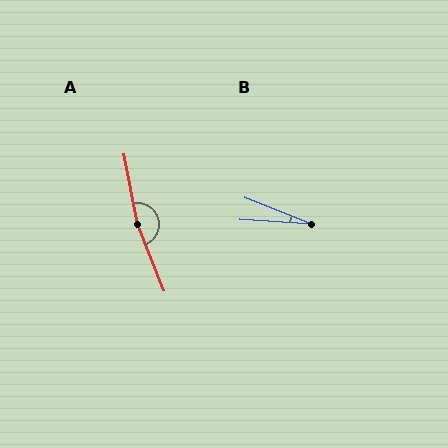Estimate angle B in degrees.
Approximately 19 degrees.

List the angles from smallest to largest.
B (19°), A (169°).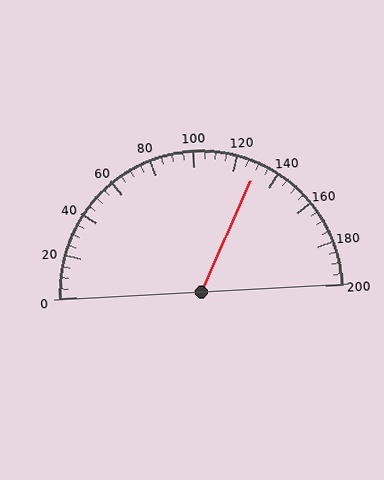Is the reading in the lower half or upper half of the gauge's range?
The reading is in the upper half of the range (0 to 200).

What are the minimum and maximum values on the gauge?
The gauge ranges from 0 to 200.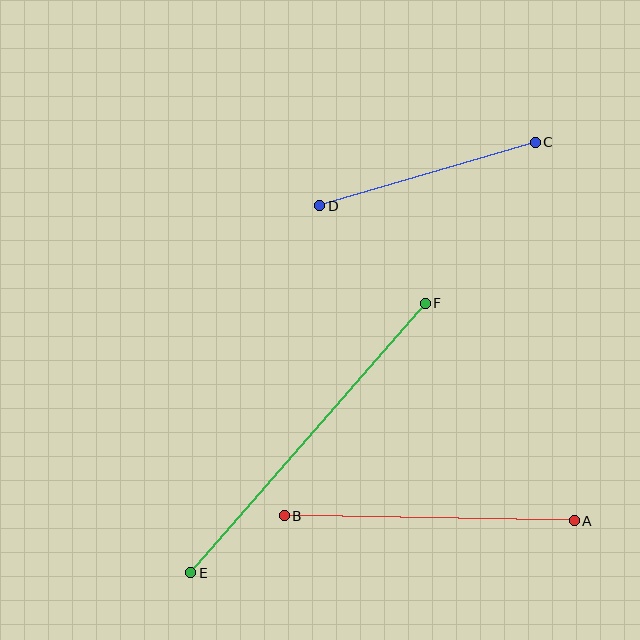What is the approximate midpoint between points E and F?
The midpoint is at approximately (308, 438) pixels.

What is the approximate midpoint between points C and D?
The midpoint is at approximately (428, 174) pixels.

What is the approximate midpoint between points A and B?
The midpoint is at approximately (429, 518) pixels.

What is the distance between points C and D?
The distance is approximately 225 pixels.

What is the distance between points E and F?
The distance is approximately 357 pixels.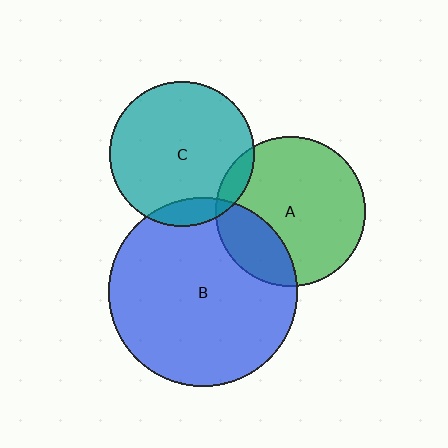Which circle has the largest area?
Circle B (blue).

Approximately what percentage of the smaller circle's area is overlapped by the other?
Approximately 10%.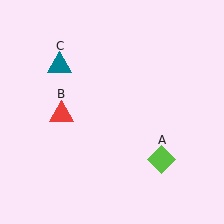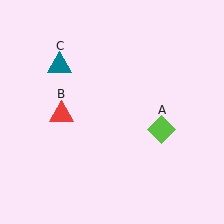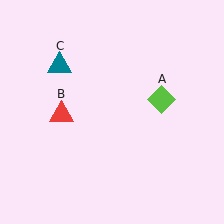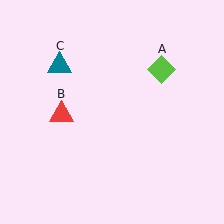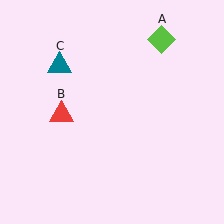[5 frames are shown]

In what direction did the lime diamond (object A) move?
The lime diamond (object A) moved up.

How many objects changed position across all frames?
1 object changed position: lime diamond (object A).